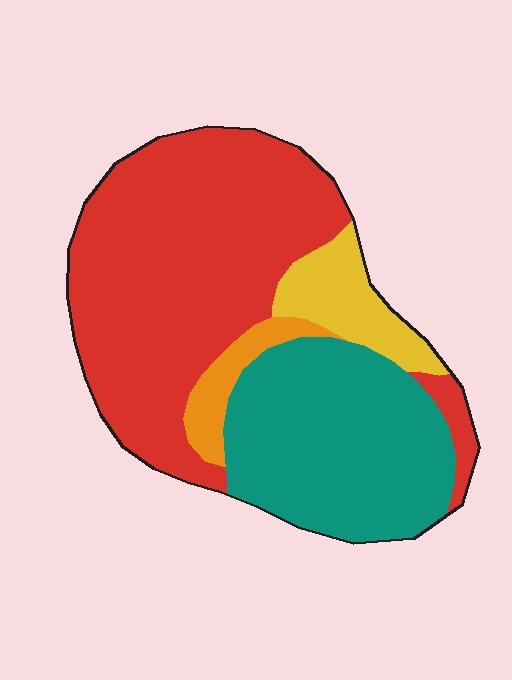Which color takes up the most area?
Red, at roughly 55%.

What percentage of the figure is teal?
Teal takes up about one third (1/3) of the figure.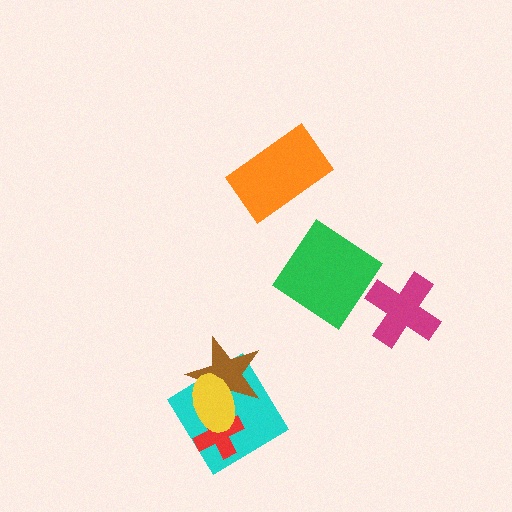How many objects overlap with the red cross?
2 objects overlap with the red cross.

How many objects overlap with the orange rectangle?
0 objects overlap with the orange rectangle.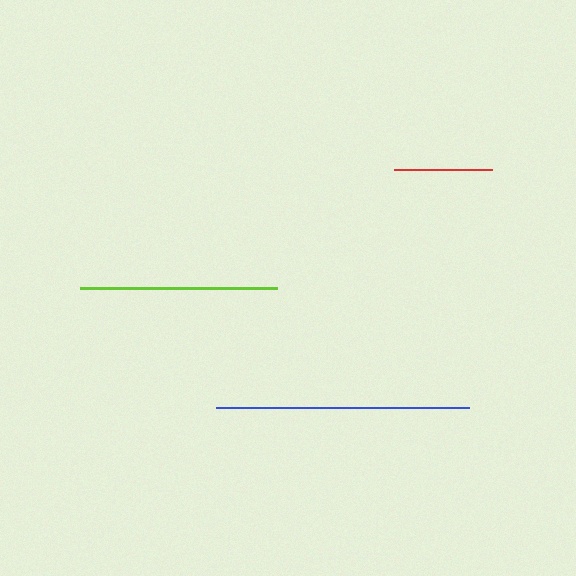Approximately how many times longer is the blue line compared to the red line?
The blue line is approximately 2.6 times the length of the red line.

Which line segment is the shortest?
The red line is the shortest at approximately 97 pixels.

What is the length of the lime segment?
The lime segment is approximately 197 pixels long.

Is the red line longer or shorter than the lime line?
The lime line is longer than the red line.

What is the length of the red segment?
The red segment is approximately 97 pixels long.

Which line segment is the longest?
The blue line is the longest at approximately 253 pixels.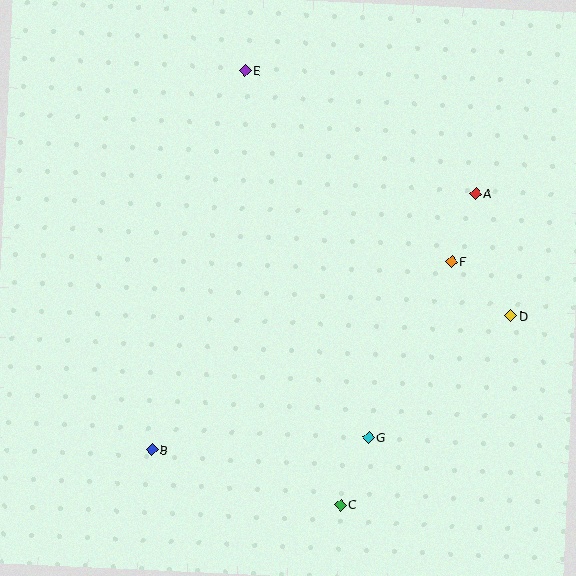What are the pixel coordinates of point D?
Point D is at (511, 316).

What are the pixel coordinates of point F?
Point F is at (452, 261).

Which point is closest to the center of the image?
Point F at (452, 261) is closest to the center.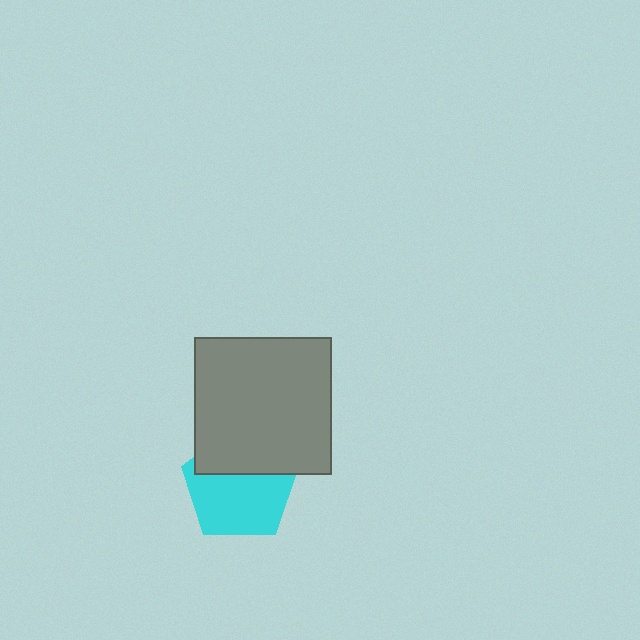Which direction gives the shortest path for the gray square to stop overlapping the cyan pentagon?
Moving up gives the shortest separation.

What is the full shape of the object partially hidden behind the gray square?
The partially hidden object is a cyan pentagon.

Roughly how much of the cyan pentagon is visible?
About half of it is visible (roughly 62%).